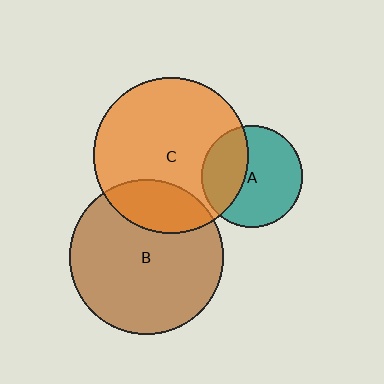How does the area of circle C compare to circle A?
Approximately 2.3 times.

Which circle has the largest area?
Circle C (orange).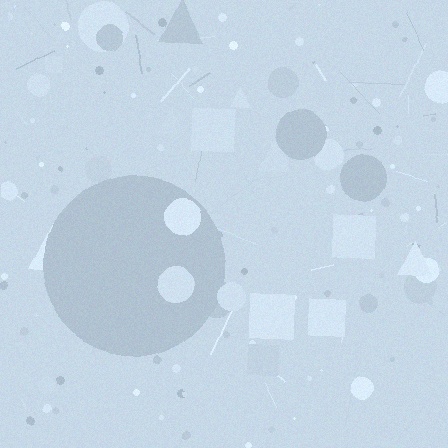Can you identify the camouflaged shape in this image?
The camouflaged shape is a circle.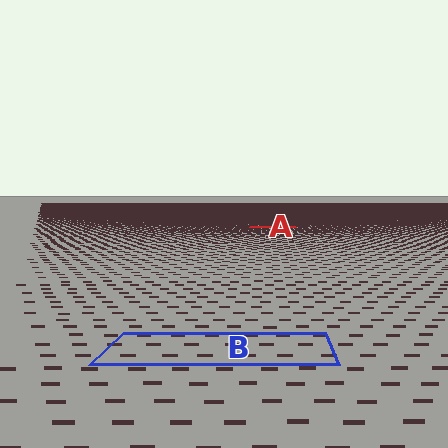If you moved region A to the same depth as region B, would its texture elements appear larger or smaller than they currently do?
They would appear larger. At a closer depth, the same texture elements are projected at a bigger on-screen size.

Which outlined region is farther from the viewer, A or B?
Region A is farther from the viewer — the texture elements inside it appear smaller and more densely packed.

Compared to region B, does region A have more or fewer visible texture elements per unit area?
Region A has more texture elements per unit area — they are packed more densely because it is farther away.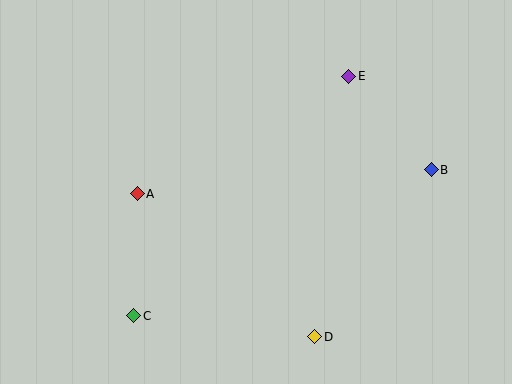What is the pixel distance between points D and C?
The distance between D and C is 182 pixels.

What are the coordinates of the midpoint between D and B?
The midpoint between D and B is at (373, 253).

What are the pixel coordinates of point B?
Point B is at (431, 170).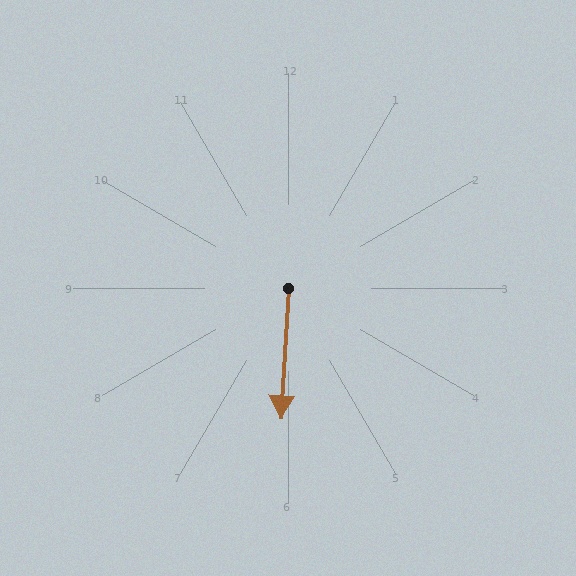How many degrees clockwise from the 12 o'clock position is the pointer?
Approximately 183 degrees.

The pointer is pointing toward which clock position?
Roughly 6 o'clock.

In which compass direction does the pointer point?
South.